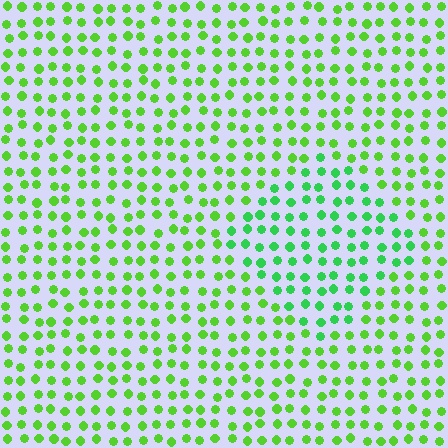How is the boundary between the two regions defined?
The boundary is defined purely by a slight shift in hue (about 26 degrees). Spacing, size, and orientation are identical on both sides.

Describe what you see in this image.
The image is filled with small lime elements in a uniform arrangement. A diamond-shaped region is visible where the elements are tinted to a slightly different hue, forming a subtle color boundary.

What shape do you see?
I see a diamond.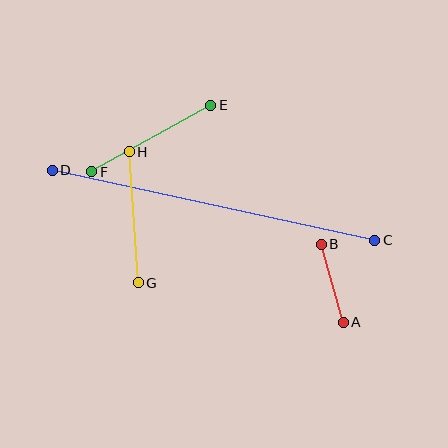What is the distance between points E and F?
The distance is approximately 136 pixels.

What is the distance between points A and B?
The distance is approximately 81 pixels.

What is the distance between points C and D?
The distance is approximately 330 pixels.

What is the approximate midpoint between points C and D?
The midpoint is at approximately (214, 205) pixels.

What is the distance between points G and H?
The distance is approximately 131 pixels.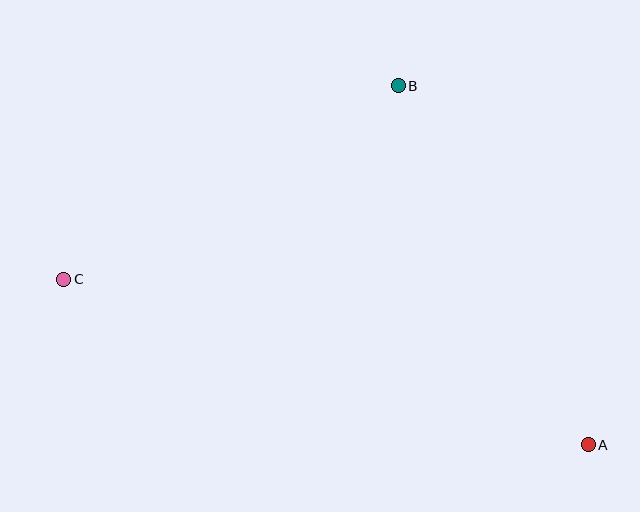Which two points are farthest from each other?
Points A and C are farthest from each other.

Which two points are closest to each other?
Points B and C are closest to each other.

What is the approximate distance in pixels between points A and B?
The distance between A and B is approximately 406 pixels.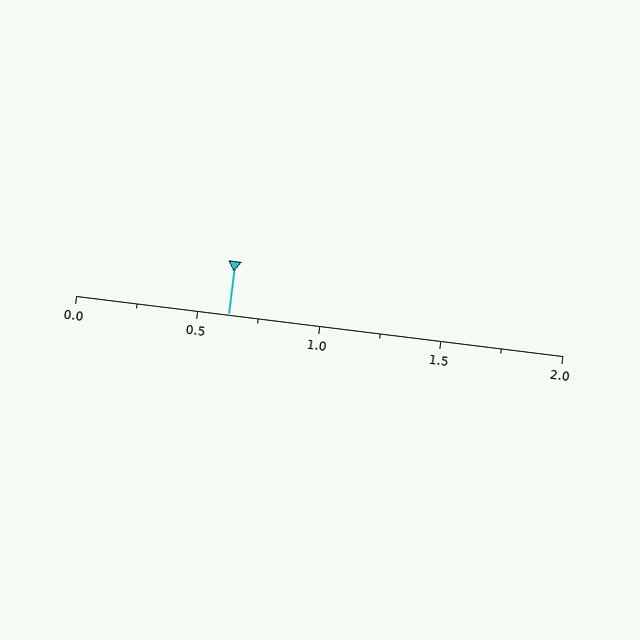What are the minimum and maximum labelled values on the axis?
The axis runs from 0.0 to 2.0.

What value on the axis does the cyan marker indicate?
The marker indicates approximately 0.62.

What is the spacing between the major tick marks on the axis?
The major ticks are spaced 0.5 apart.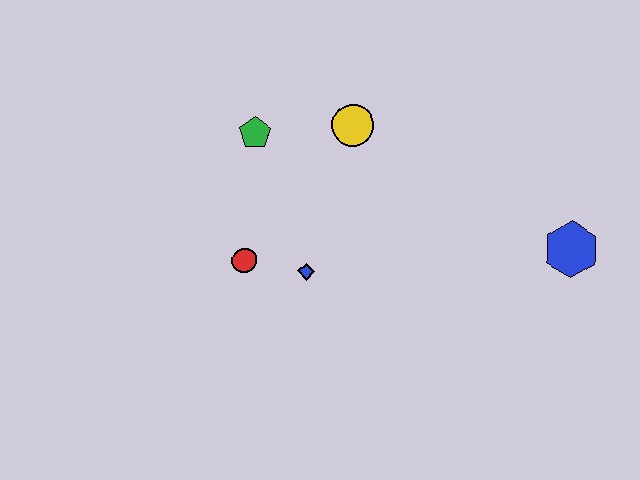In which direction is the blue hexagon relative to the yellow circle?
The blue hexagon is to the right of the yellow circle.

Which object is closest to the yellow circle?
The green pentagon is closest to the yellow circle.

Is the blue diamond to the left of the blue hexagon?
Yes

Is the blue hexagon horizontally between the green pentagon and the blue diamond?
No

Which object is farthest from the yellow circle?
The blue hexagon is farthest from the yellow circle.